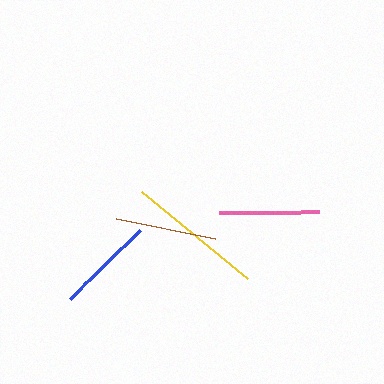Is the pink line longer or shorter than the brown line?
The brown line is longer than the pink line.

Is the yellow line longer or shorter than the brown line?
The yellow line is longer than the brown line.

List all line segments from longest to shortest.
From longest to shortest: yellow, brown, pink, blue.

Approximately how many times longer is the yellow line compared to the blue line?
The yellow line is approximately 1.4 times the length of the blue line.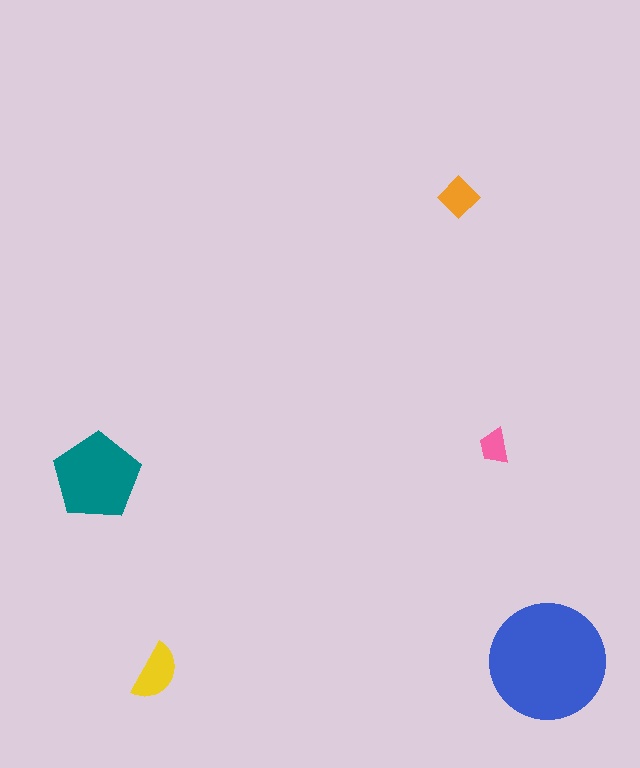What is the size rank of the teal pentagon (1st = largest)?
2nd.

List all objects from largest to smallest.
The blue circle, the teal pentagon, the yellow semicircle, the orange diamond, the pink trapezoid.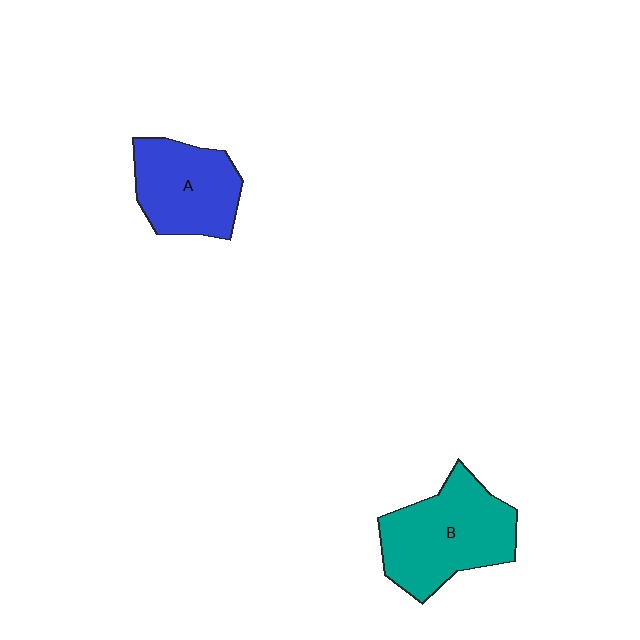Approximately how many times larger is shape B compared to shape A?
Approximately 1.3 times.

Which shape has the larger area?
Shape B (teal).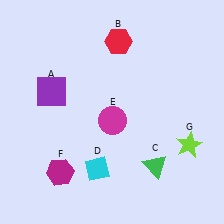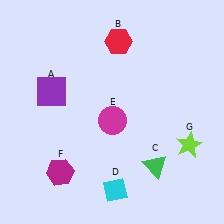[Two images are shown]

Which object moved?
The cyan diamond (D) moved down.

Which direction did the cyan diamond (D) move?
The cyan diamond (D) moved down.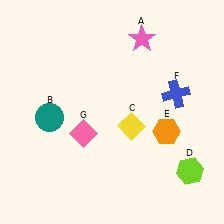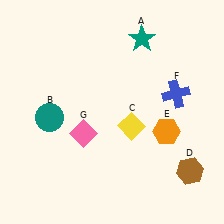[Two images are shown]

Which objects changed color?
A changed from pink to teal. D changed from lime to brown.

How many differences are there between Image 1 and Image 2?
There are 2 differences between the two images.